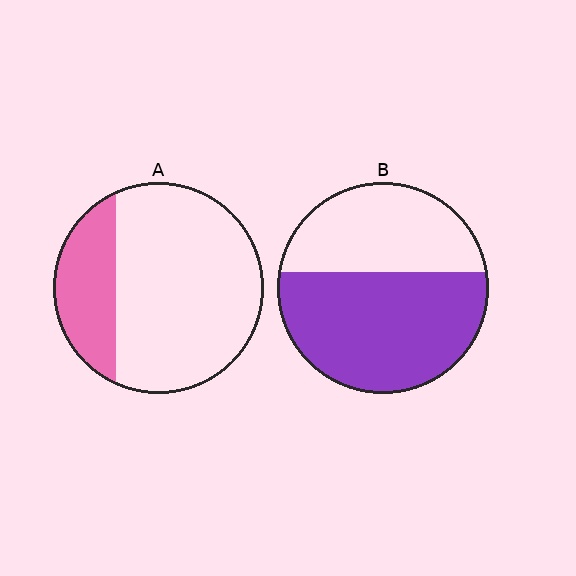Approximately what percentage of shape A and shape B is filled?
A is approximately 25% and B is approximately 60%.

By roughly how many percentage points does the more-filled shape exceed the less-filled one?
By roughly 35 percentage points (B over A).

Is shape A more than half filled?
No.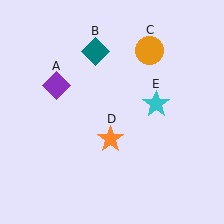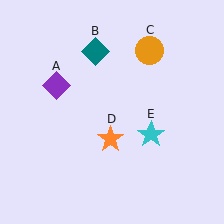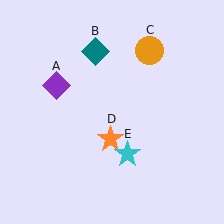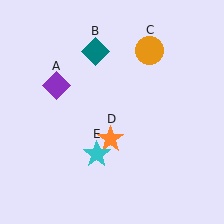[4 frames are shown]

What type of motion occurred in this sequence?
The cyan star (object E) rotated clockwise around the center of the scene.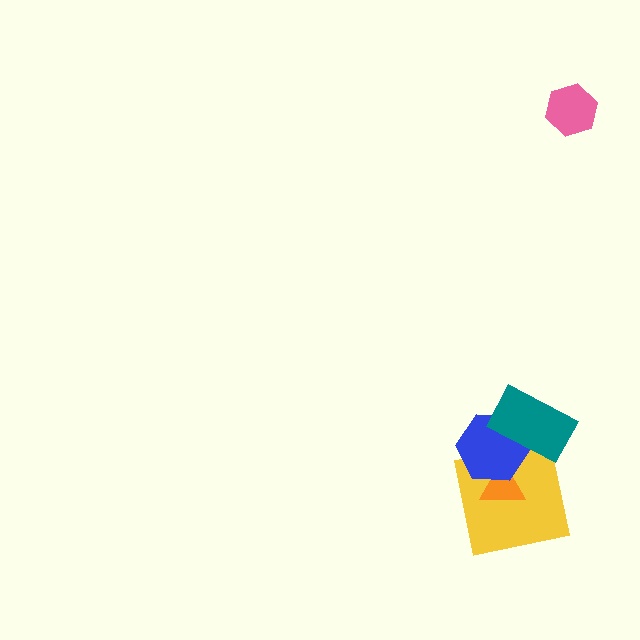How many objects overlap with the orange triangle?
2 objects overlap with the orange triangle.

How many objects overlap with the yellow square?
3 objects overlap with the yellow square.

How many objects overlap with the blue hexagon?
3 objects overlap with the blue hexagon.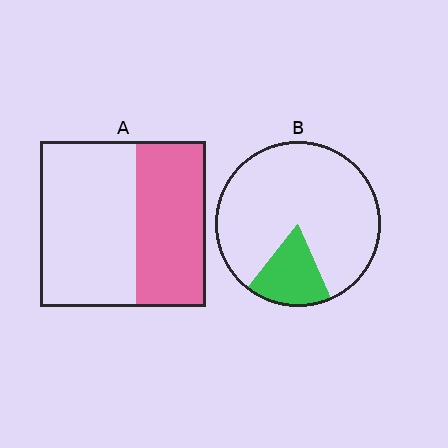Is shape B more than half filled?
No.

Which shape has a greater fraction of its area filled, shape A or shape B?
Shape A.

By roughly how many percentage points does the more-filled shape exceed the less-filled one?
By roughly 25 percentage points (A over B).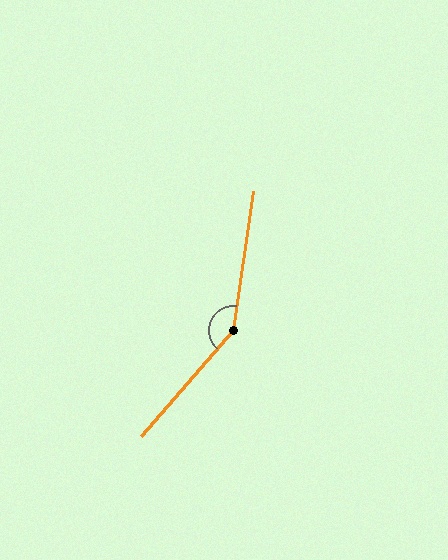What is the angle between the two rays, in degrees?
Approximately 147 degrees.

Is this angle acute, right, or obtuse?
It is obtuse.